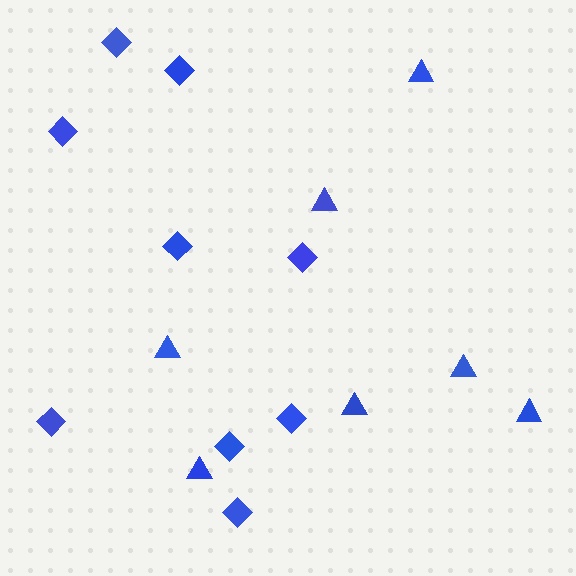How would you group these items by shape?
There are 2 groups: one group of triangles (7) and one group of diamonds (9).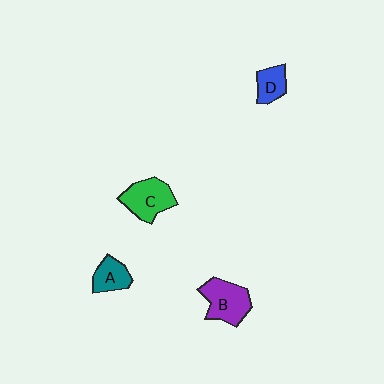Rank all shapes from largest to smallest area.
From largest to smallest: B (purple), C (green), A (teal), D (blue).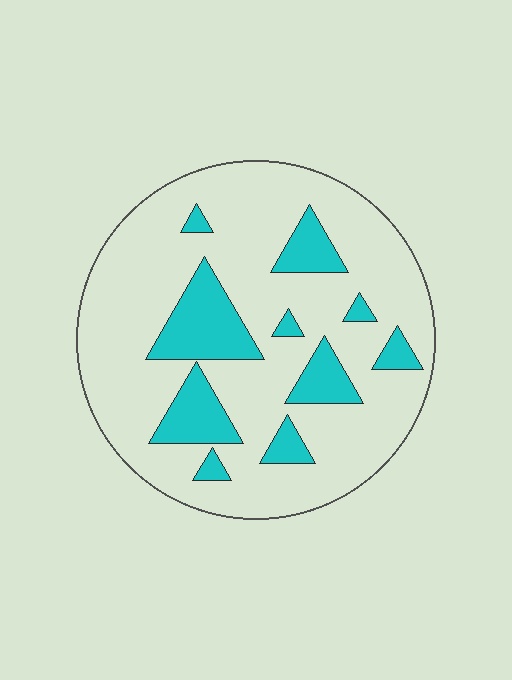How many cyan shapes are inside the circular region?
10.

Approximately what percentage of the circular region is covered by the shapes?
Approximately 20%.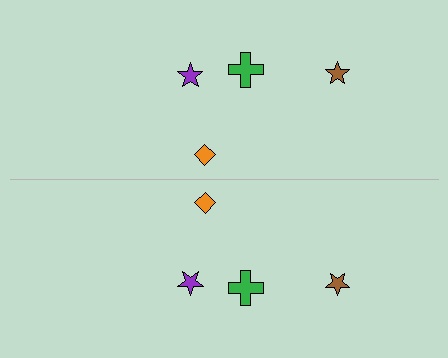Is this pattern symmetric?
Yes, this pattern has bilateral (reflection) symmetry.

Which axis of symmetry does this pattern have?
The pattern has a horizontal axis of symmetry running through the center of the image.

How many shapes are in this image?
There are 8 shapes in this image.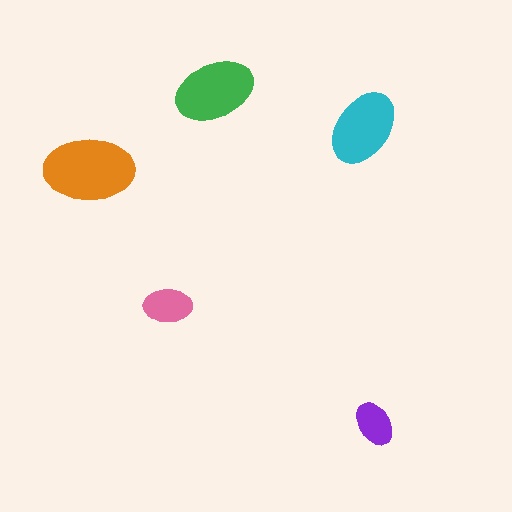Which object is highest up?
The green ellipse is topmost.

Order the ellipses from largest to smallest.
the orange one, the green one, the cyan one, the pink one, the purple one.